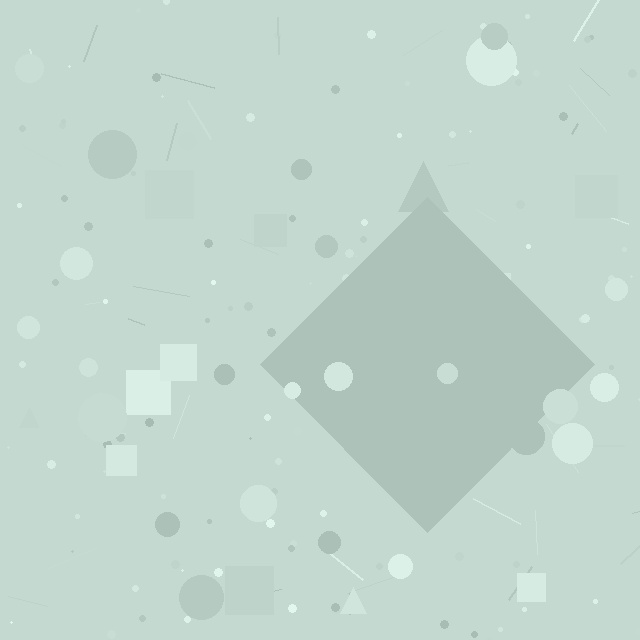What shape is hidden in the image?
A diamond is hidden in the image.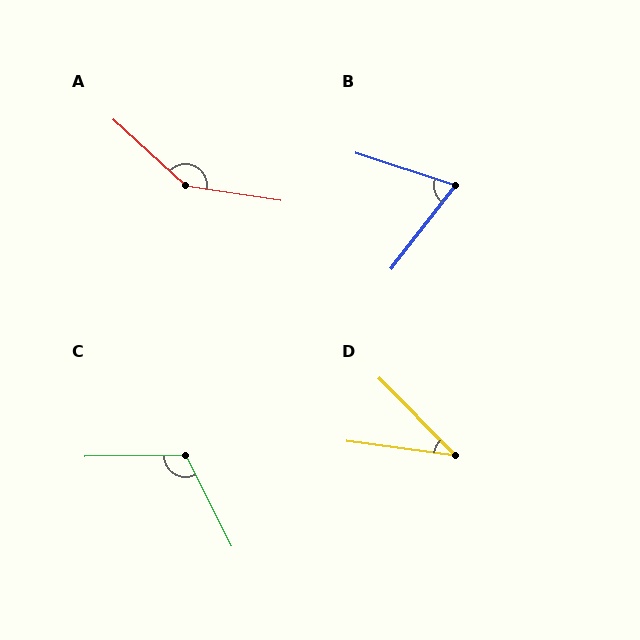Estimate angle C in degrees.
Approximately 116 degrees.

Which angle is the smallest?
D, at approximately 38 degrees.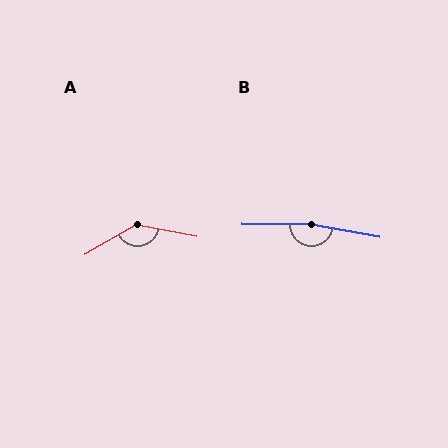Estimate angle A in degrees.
Approximately 139 degrees.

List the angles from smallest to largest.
A (139°), B (170°).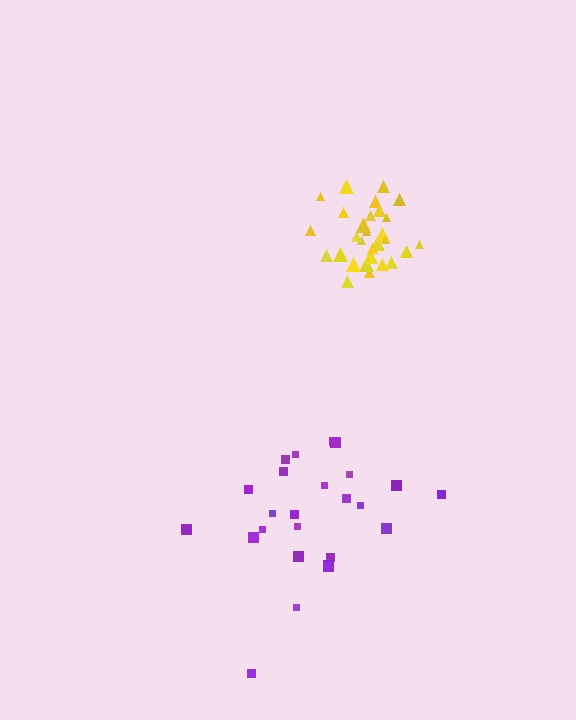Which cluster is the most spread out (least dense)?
Purple.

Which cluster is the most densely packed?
Yellow.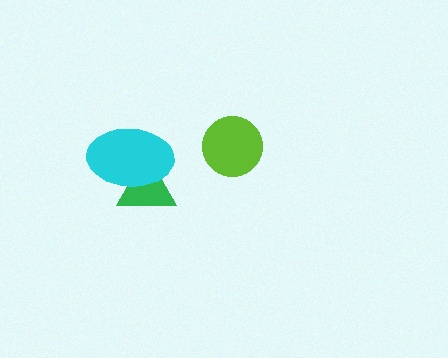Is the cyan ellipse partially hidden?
No, no other shape covers it.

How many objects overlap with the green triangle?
1 object overlaps with the green triangle.